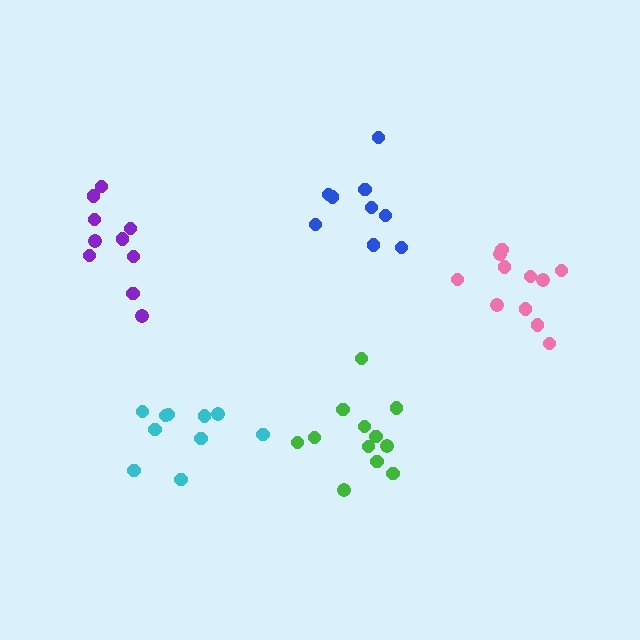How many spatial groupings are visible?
There are 5 spatial groupings.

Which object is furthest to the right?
The pink cluster is rightmost.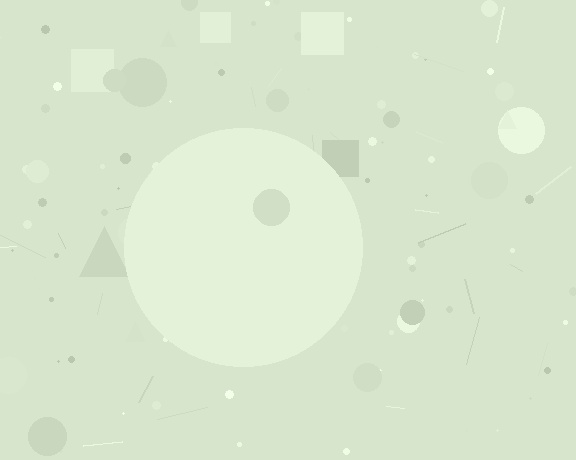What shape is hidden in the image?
A circle is hidden in the image.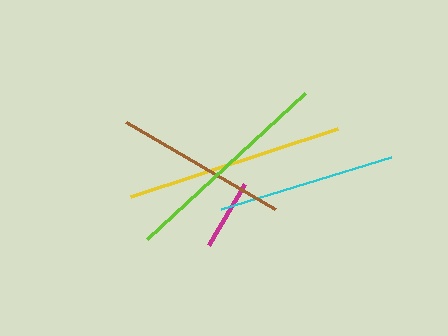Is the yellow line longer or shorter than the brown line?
The yellow line is longer than the brown line.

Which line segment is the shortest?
The magenta line is the shortest at approximately 71 pixels.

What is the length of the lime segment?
The lime segment is approximately 215 pixels long.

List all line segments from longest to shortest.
From longest to shortest: yellow, lime, cyan, brown, magenta.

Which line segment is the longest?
The yellow line is the longest at approximately 218 pixels.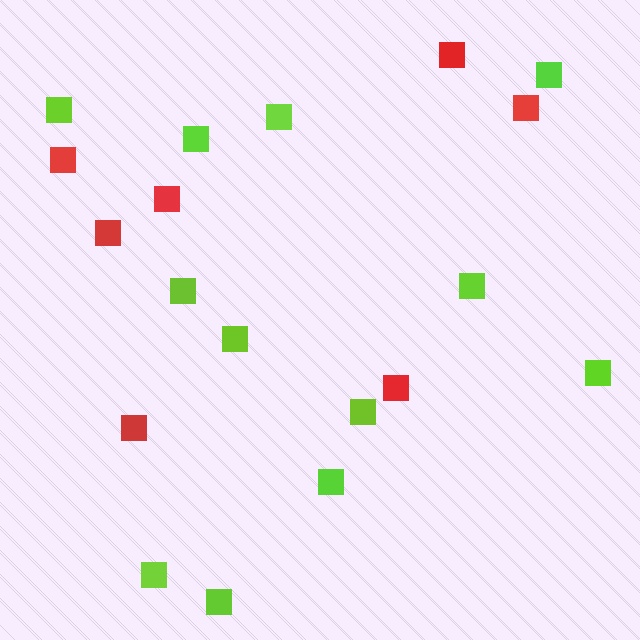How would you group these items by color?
There are 2 groups: one group of lime squares (12) and one group of red squares (7).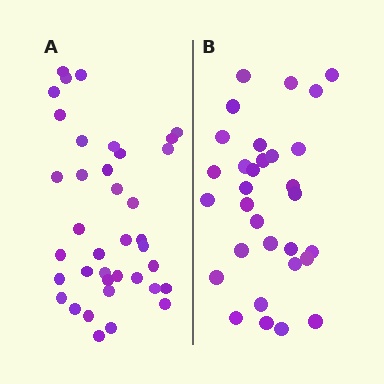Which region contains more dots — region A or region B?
Region A (the left region) has more dots.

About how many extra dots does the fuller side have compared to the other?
Region A has roughly 8 or so more dots than region B.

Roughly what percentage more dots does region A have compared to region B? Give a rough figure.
About 25% more.